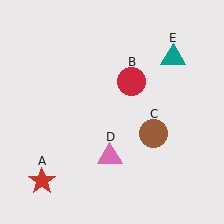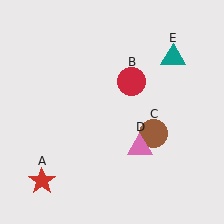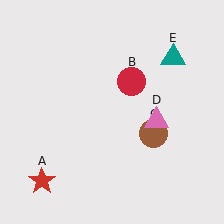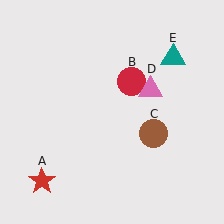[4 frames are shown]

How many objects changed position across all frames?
1 object changed position: pink triangle (object D).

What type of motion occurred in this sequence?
The pink triangle (object D) rotated counterclockwise around the center of the scene.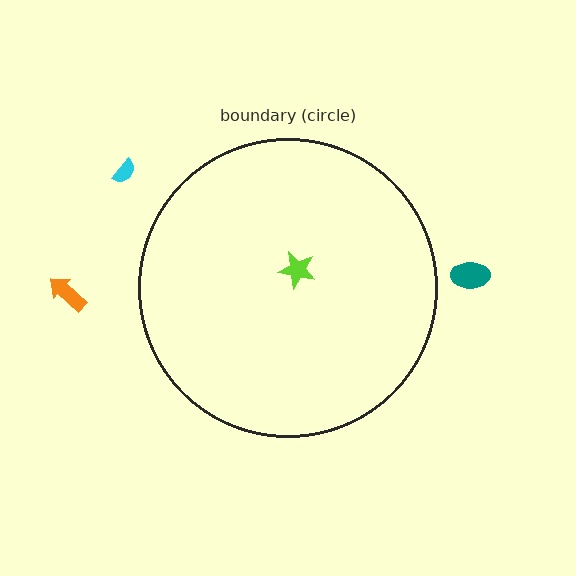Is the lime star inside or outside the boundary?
Inside.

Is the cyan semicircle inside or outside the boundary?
Outside.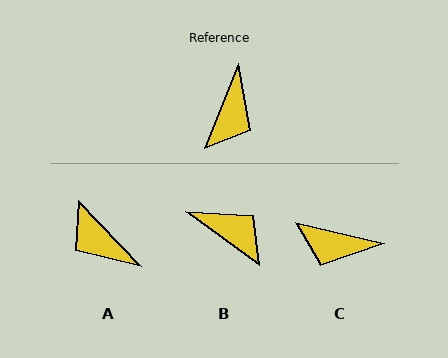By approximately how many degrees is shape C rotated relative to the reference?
Approximately 81 degrees clockwise.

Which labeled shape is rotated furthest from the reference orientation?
A, about 114 degrees away.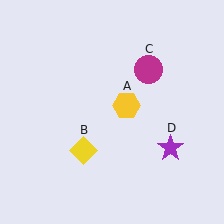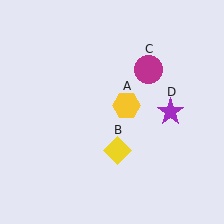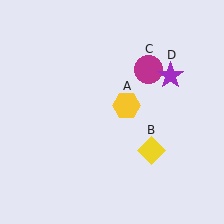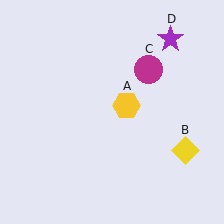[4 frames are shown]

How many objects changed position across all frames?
2 objects changed position: yellow diamond (object B), purple star (object D).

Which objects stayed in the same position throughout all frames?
Yellow hexagon (object A) and magenta circle (object C) remained stationary.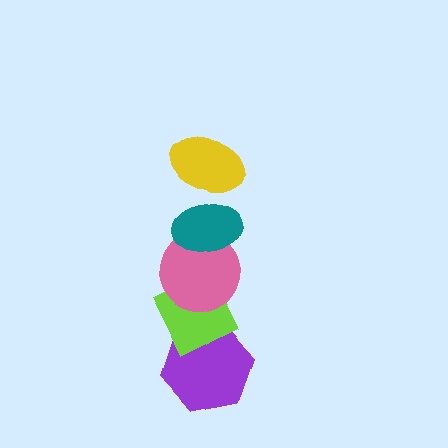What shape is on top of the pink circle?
The teal ellipse is on top of the pink circle.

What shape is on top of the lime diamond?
The pink circle is on top of the lime diamond.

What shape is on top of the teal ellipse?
The yellow ellipse is on top of the teal ellipse.